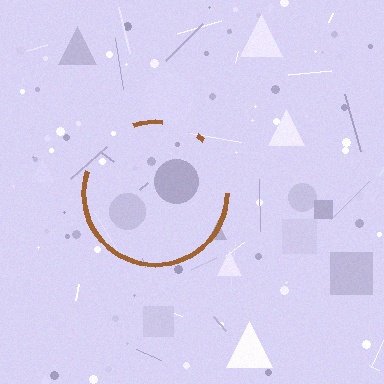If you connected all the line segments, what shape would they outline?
They would outline a circle.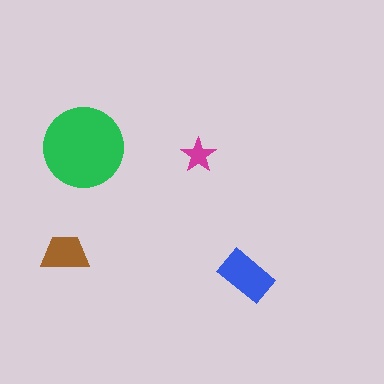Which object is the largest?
The green circle.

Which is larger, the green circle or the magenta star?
The green circle.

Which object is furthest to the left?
The brown trapezoid is leftmost.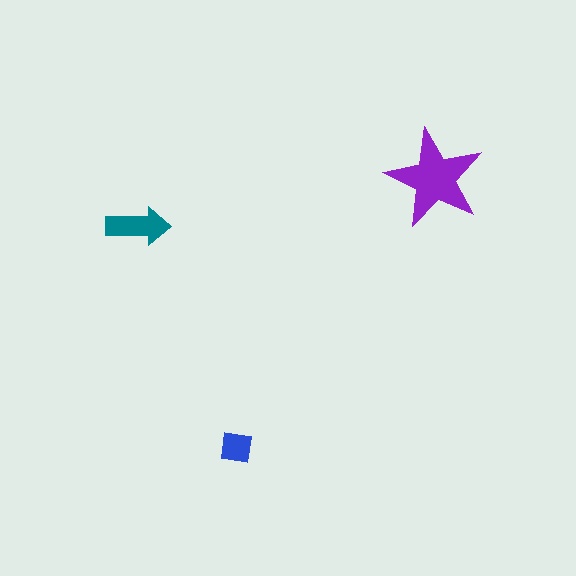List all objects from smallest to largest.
The blue square, the teal arrow, the purple star.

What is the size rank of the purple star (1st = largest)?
1st.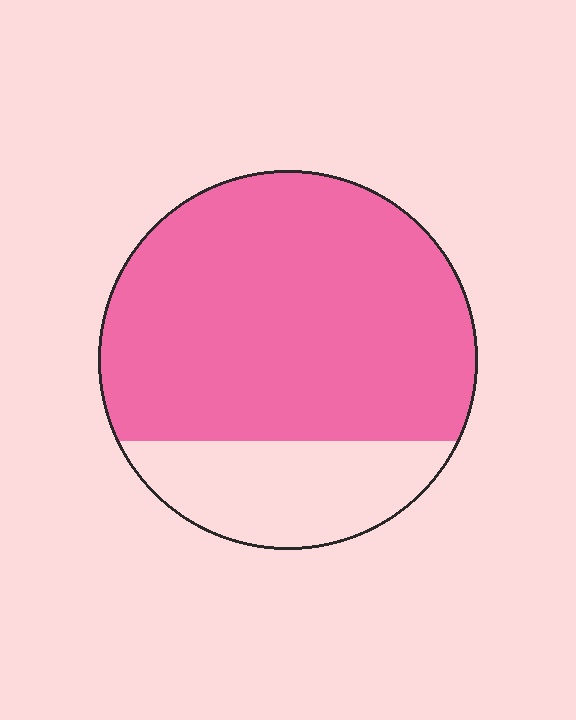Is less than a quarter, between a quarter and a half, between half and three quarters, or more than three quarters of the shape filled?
More than three quarters.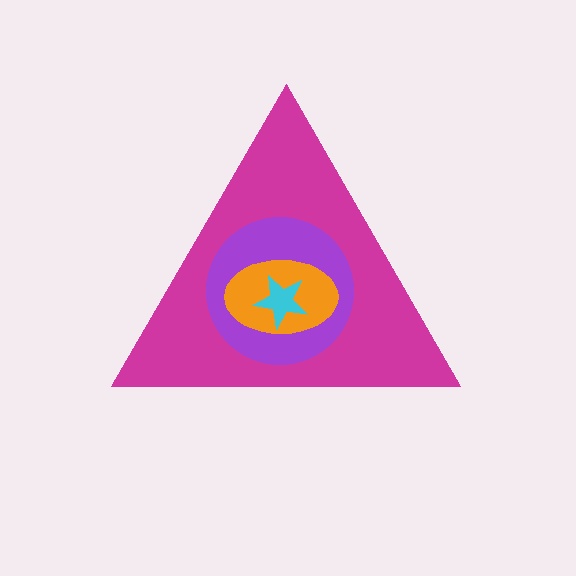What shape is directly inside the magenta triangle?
The purple circle.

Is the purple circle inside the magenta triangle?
Yes.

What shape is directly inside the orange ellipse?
The cyan star.